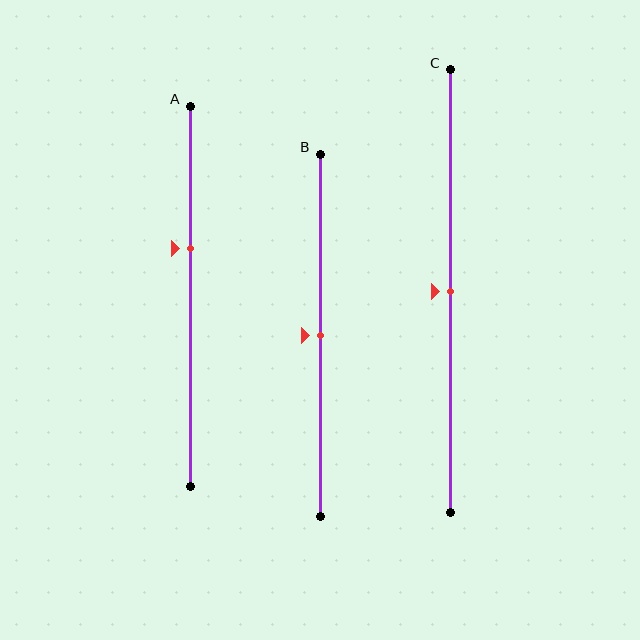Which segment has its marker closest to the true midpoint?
Segment B has its marker closest to the true midpoint.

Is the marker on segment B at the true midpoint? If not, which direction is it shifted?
Yes, the marker on segment B is at the true midpoint.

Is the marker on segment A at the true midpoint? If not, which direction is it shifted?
No, the marker on segment A is shifted upward by about 12% of the segment length.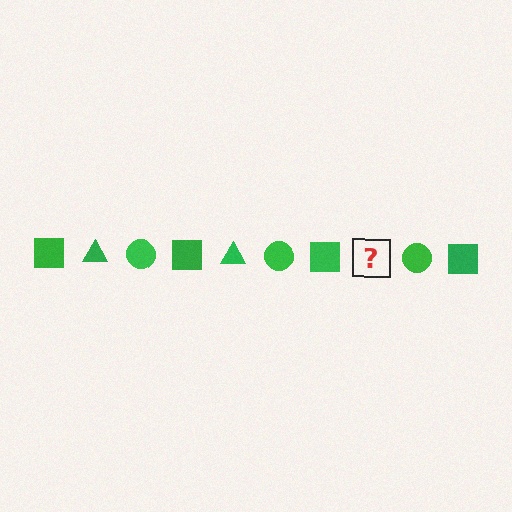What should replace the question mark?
The question mark should be replaced with a green triangle.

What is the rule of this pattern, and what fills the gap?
The rule is that the pattern cycles through square, triangle, circle shapes in green. The gap should be filled with a green triangle.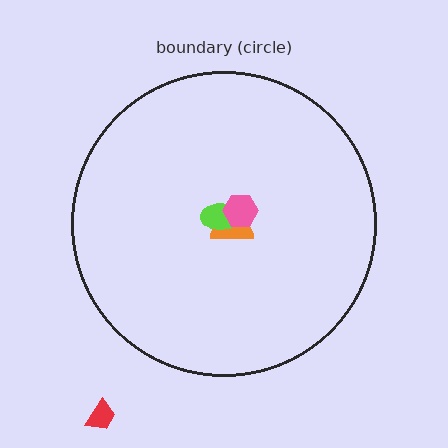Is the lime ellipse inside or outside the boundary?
Inside.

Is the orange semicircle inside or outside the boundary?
Inside.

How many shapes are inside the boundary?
3 inside, 1 outside.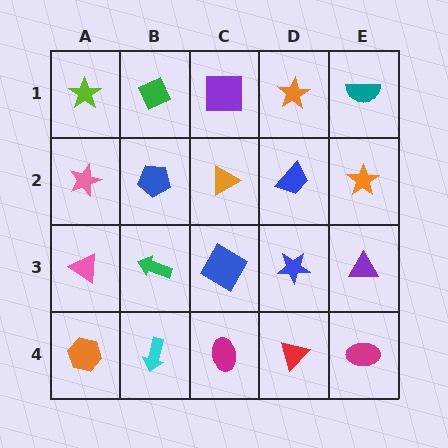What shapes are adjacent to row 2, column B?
A green diamond (row 1, column B), a green arrow (row 3, column B), a pink star (row 2, column A), an orange triangle (row 2, column C).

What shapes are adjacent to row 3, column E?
An orange star (row 2, column E), a magenta ellipse (row 4, column E), a blue star (row 3, column D).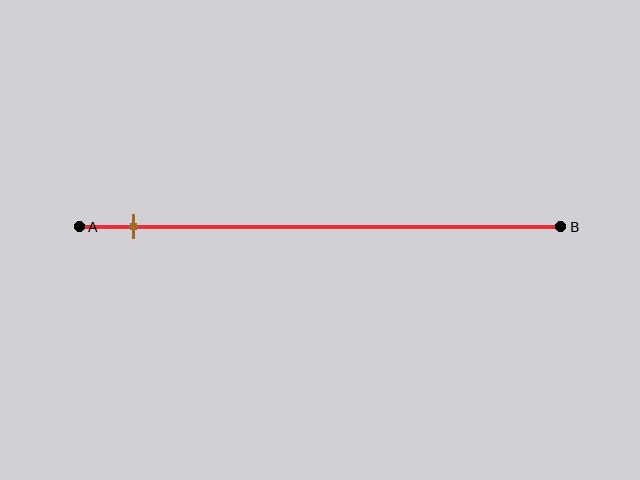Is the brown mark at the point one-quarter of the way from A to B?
No, the mark is at about 10% from A, not at the 25% one-quarter point.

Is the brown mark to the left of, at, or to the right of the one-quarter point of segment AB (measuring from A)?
The brown mark is to the left of the one-quarter point of segment AB.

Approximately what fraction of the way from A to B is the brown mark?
The brown mark is approximately 10% of the way from A to B.